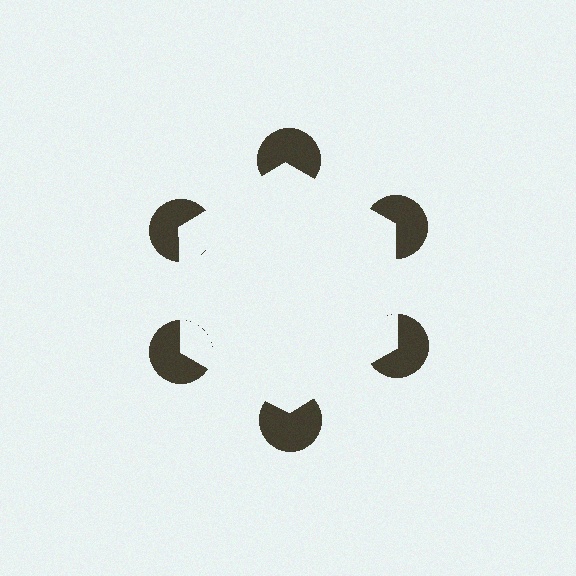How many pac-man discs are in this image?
There are 6 — one at each vertex of the illusory hexagon.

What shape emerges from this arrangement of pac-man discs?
An illusory hexagon — its edges are inferred from the aligned wedge cuts in the pac-man discs, not physically drawn.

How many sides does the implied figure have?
6 sides.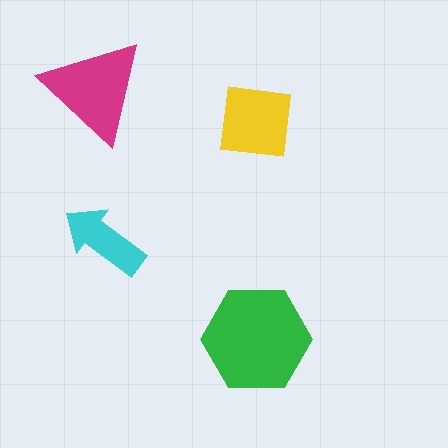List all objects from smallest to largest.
The cyan arrow, the yellow square, the magenta triangle, the green hexagon.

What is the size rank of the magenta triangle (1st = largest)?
2nd.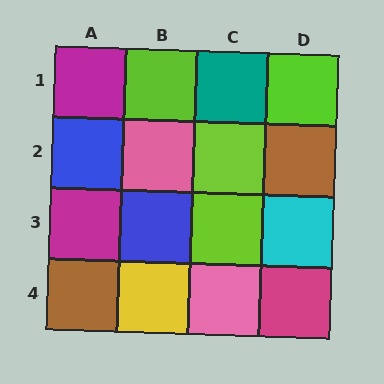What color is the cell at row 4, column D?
Magenta.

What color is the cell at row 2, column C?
Lime.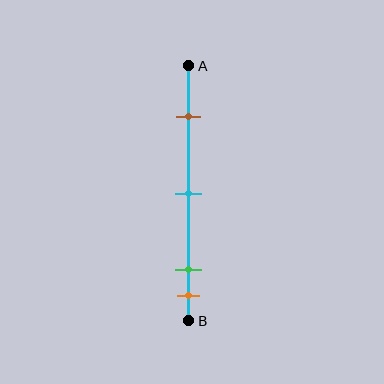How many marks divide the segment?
There are 4 marks dividing the segment.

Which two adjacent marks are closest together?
The green and orange marks are the closest adjacent pair.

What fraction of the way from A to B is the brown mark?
The brown mark is approximately 20% (0.2) of the way from A to B.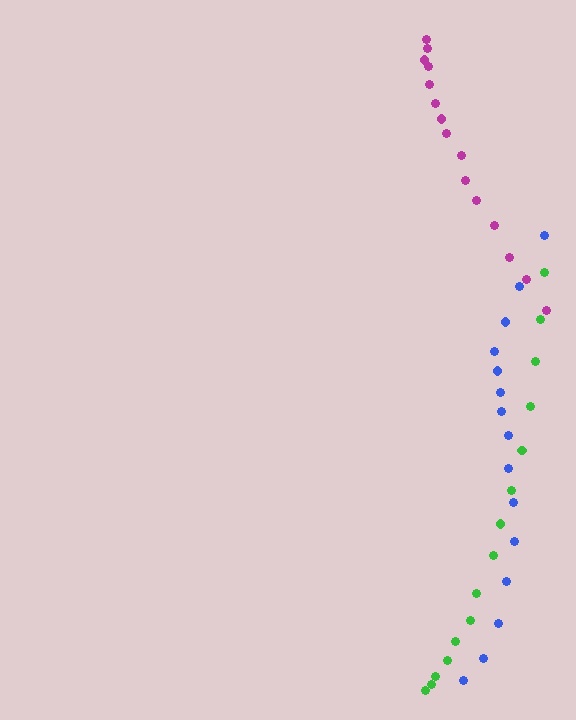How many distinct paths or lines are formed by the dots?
There are 3 distinct paths.